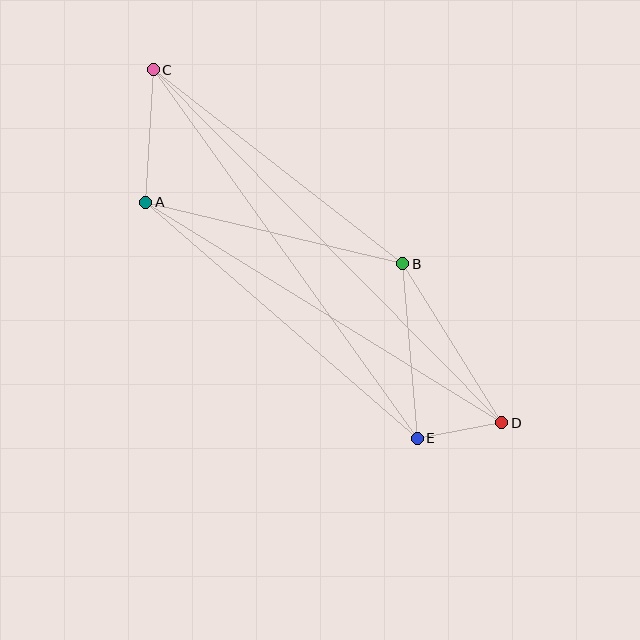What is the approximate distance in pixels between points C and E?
The distance between C and E is approximately 453 pixels.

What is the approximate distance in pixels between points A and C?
The distance between A and C is approximately 132 pixels.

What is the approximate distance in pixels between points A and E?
The distance between A and E is approximately 360 pixels.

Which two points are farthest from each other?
Points C and D are farthest from each other.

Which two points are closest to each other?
Points D and E are closest to each other.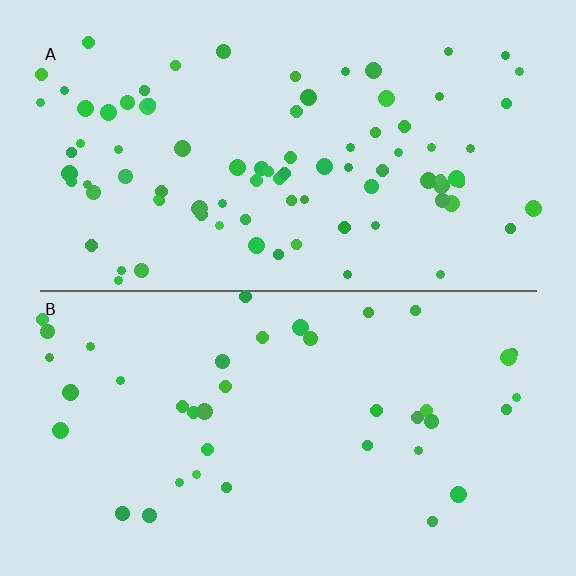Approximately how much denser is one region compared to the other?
Approximately 2.1× — region A over region B.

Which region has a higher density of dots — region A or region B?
A (the top).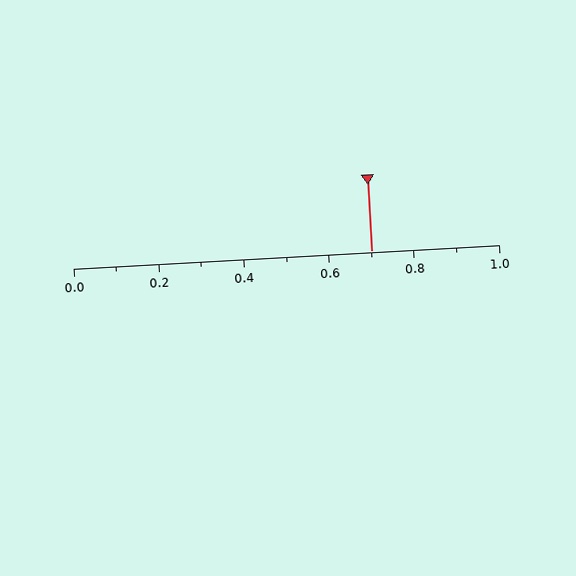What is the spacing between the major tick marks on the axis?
The major ticks are spaced 0.2 apart.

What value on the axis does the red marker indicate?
The marker indicates approximately 0.7.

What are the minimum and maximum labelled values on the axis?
The axis runs from 0.0 to 1.0.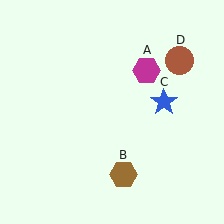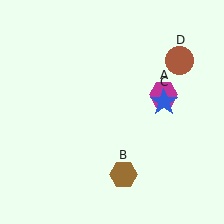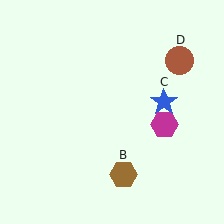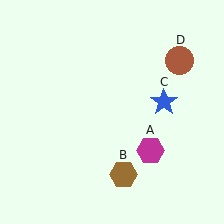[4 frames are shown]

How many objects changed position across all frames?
1 object changed position: magenta hexagon (object A).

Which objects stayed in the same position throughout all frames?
Brown hexagon (object B) and blue star (object C) and brown circle (object D) remained stationary.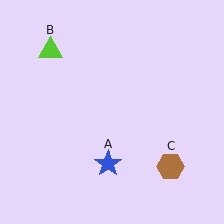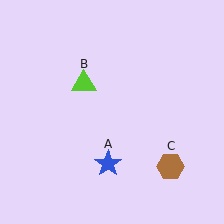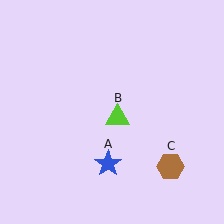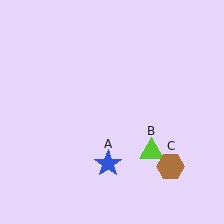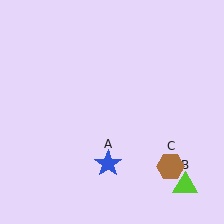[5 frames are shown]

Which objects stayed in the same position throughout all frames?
Blue star (object A) and brown hexagon (object C) remained stationary.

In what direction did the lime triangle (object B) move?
The lime triangle (object B) moved down and to the right.